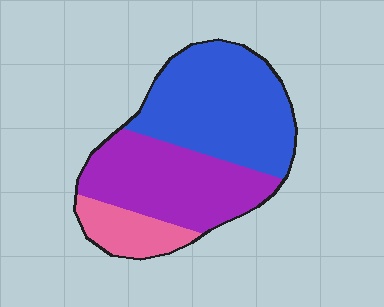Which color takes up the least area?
Pink, at roughly 15%.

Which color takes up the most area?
Blue, at roughly 45%.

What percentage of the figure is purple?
Purple takes up between a quarter and a half of the figure.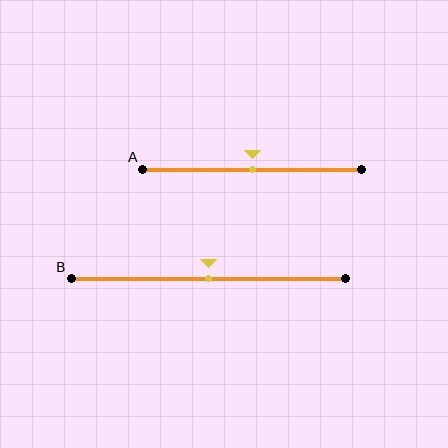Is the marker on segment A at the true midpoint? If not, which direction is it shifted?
Yes, the marker on segment A is at the true midpoint.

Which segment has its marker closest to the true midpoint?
Segment A has its marker closest to the true midpoint.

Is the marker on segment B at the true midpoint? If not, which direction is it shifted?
Yes, the marker on segment B is at the true midpoint.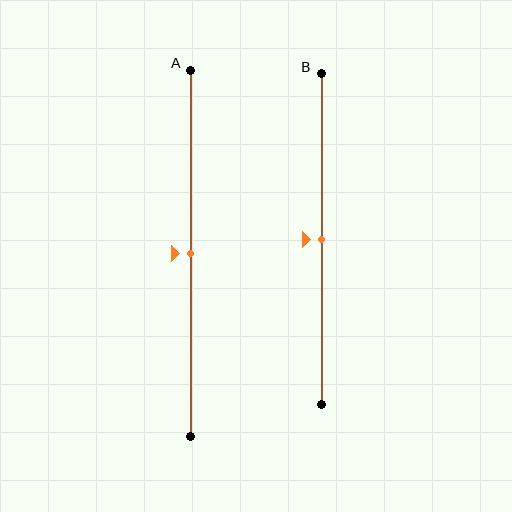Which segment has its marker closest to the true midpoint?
Segment A has its marker closest to the true midpoint.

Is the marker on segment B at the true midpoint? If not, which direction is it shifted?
Yes, the marker on segment B is at the true midpoint.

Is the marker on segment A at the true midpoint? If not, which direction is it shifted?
Yes, the marker on segment A is at the true midpoint.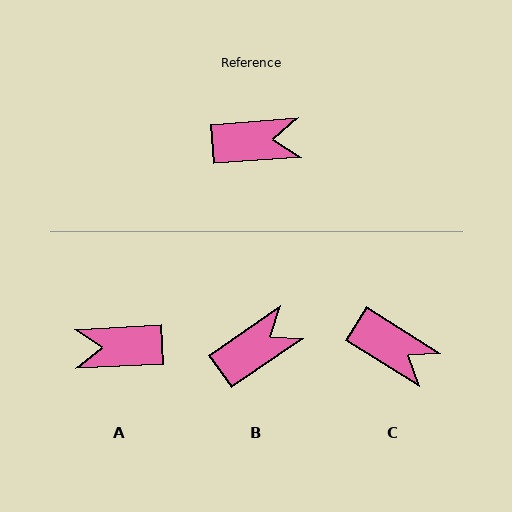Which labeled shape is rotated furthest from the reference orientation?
A, about 178 degrees away.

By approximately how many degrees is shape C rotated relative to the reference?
Approximately 36 degrees clockwise.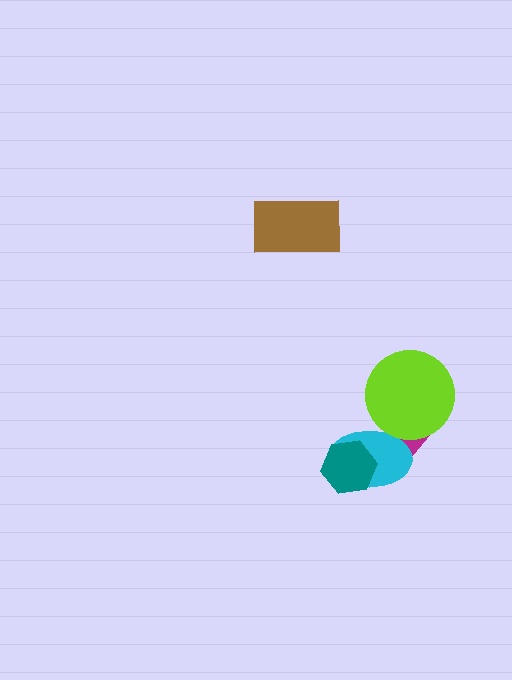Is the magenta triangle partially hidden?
Yes, it is partially covered by another shape.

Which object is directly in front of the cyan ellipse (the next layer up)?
The teal hexagon is directly in front of the cyan ellipse.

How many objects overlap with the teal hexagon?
1 object overlaps with the teal hexagon.